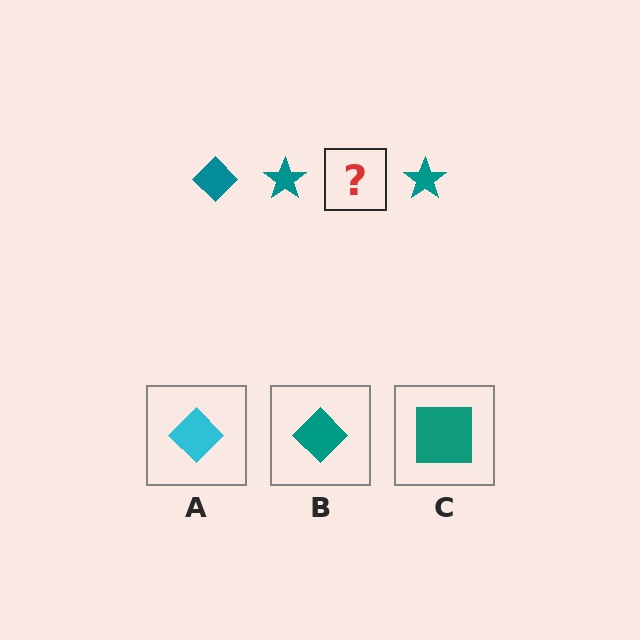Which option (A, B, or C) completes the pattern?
B.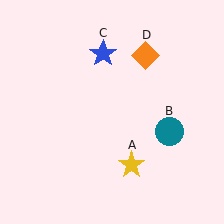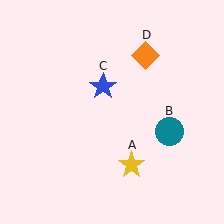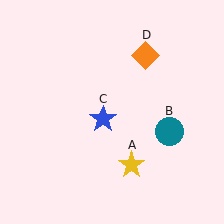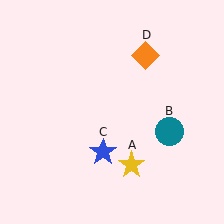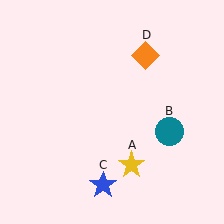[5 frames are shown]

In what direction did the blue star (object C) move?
The blue star (object C) moved down.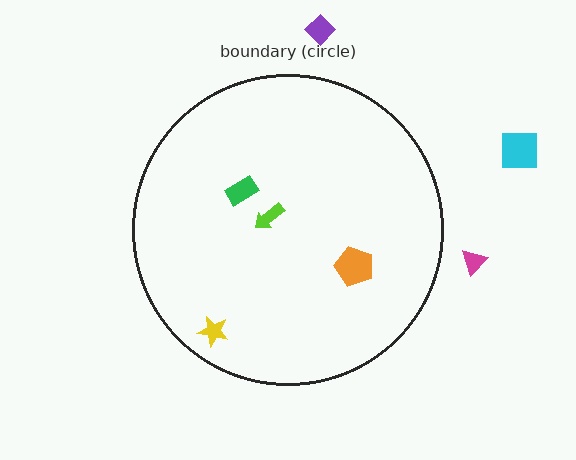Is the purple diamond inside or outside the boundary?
Outside.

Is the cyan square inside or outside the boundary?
Outside.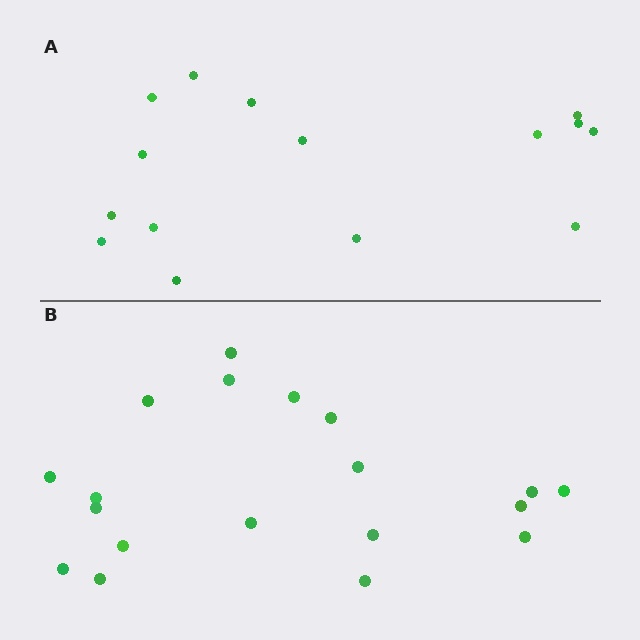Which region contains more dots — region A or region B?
Region B (the bottom region) has more dots.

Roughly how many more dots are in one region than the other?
Region B has about 4 more dots than region A.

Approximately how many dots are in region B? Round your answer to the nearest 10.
About 20 dots. (The exact count is 19, which rounds to 20.)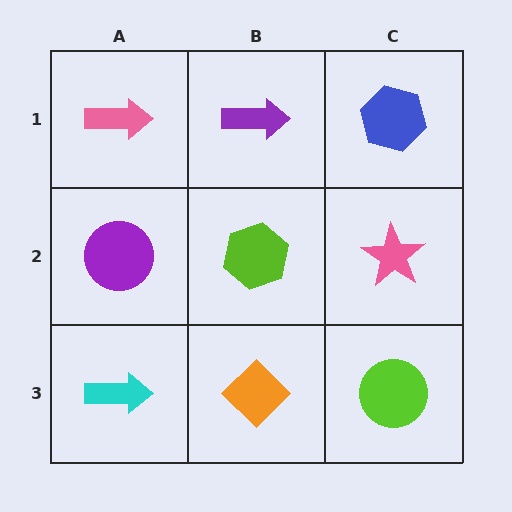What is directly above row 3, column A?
A purple circle.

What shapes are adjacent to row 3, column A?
A purple circle (row 2, column A), an orange diamond (row 3, column B).